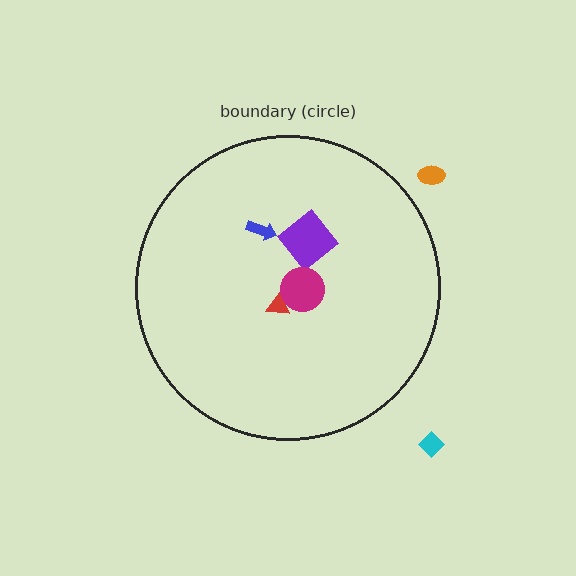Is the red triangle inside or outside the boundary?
Inside.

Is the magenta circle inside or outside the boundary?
Inside.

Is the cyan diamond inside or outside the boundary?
Outside.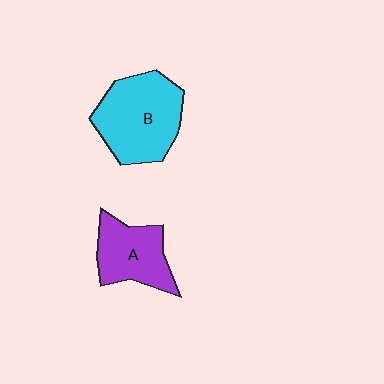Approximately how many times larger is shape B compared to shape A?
Approximately 1.5 times.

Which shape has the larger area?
Shape B (cyan).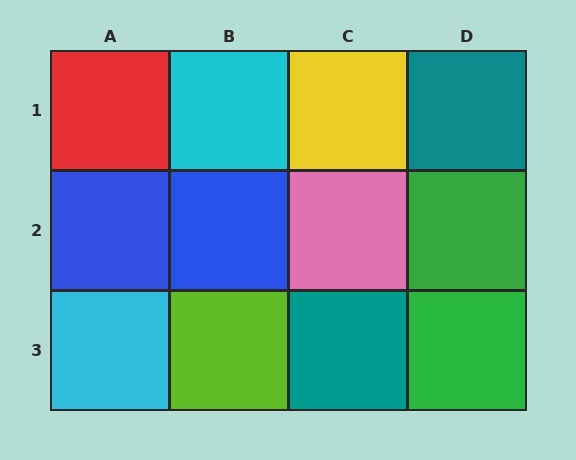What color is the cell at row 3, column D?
Green.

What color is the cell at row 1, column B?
Cyan.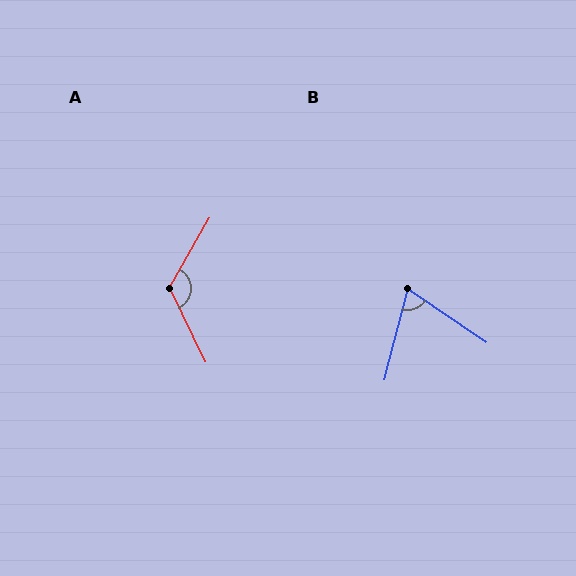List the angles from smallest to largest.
B (70°), A (124°).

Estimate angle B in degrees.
Approximately 70 degrees.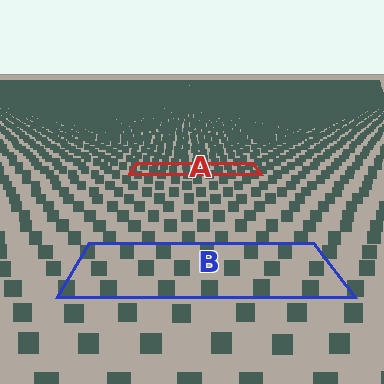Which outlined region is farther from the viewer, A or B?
Region A is farther from the viewer — the texture elements inside it appear smaller and more densely packed.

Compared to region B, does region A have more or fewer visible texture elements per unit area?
Region A has more texture elements per unit area — they are packed more densely because it is farther away.